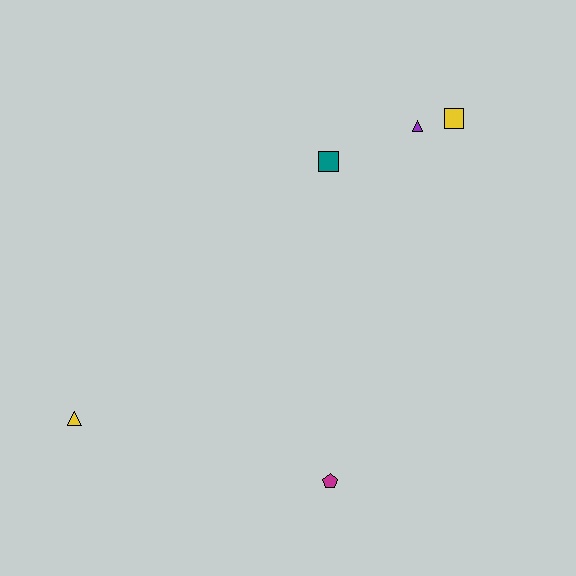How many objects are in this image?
There are 5 objects.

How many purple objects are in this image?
There is 1 purple object.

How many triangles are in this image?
There are 2 triangles.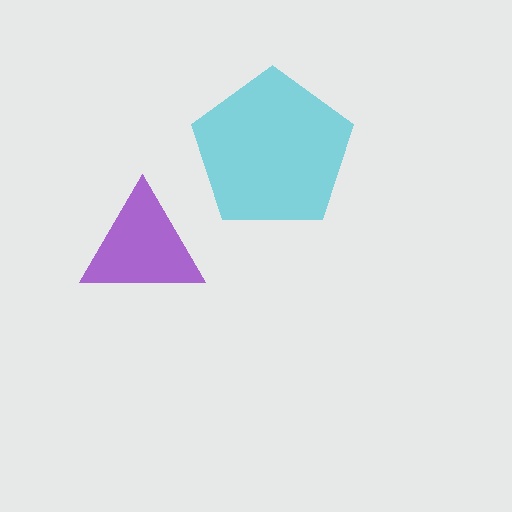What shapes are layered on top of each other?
The layered shapes are: a cyan pentagon, a purple triangle.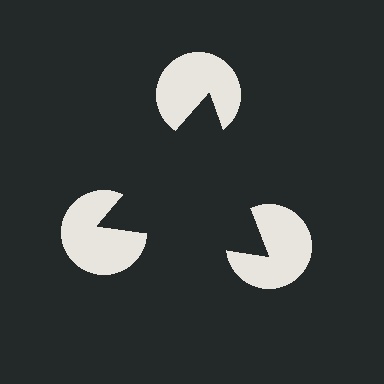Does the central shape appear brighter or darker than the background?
It typically appears slightly darker than the background, even though no actual brightness change is drawn.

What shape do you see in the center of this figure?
An illusory triangle — its edges are inferred from the aligned wedge cuts in the pac-man discs, not physically drawn.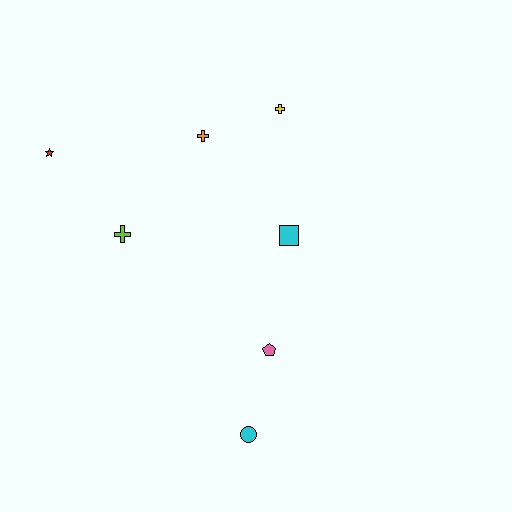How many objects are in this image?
There are 7 objects.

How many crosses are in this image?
There are 3 crosses.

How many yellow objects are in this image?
There is 1 yellow object.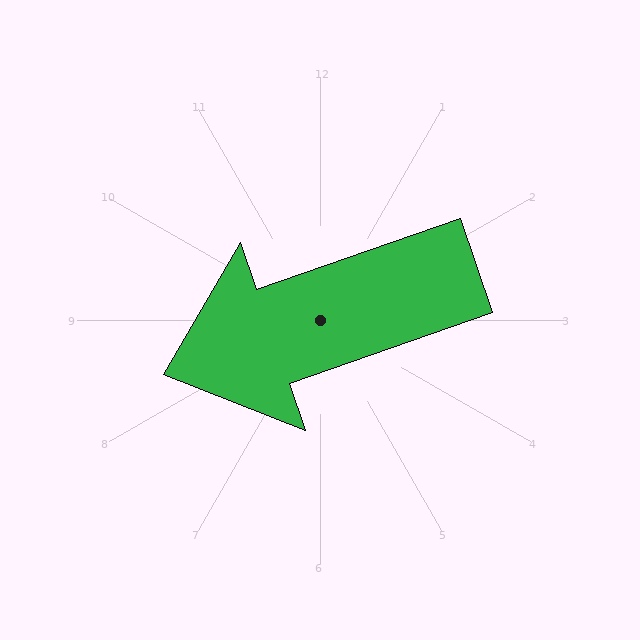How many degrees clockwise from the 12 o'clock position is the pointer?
Approximately 251 degrees.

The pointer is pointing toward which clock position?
Roughly 8 o'clock.